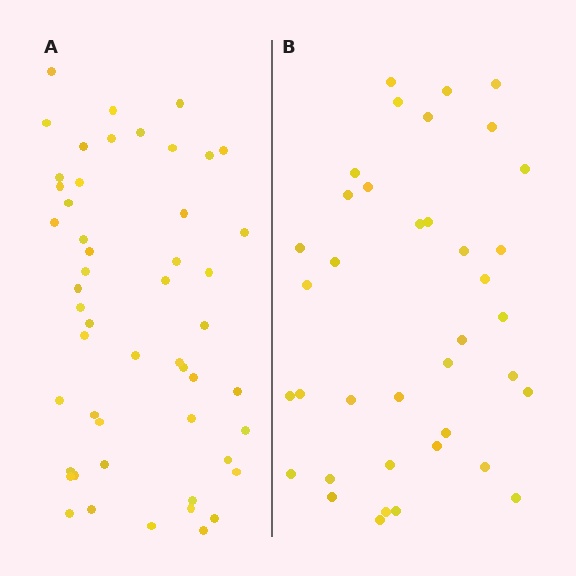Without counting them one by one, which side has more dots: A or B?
Region A (the left region) has more dots.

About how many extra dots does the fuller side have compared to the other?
Region A has approximately 15 more dots than region B.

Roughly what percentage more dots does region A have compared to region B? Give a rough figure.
About 35% more.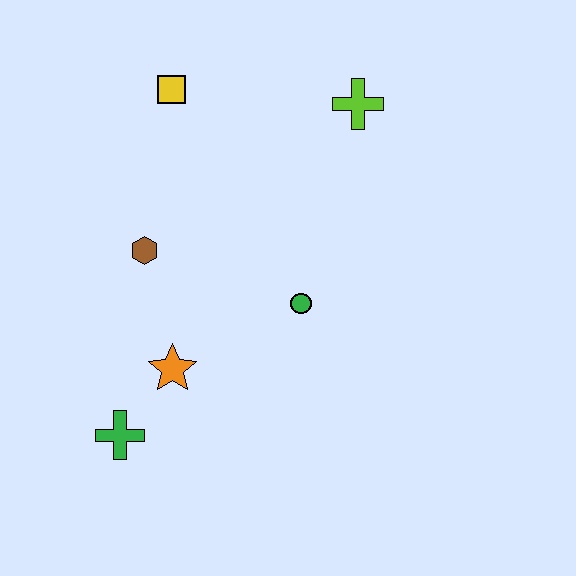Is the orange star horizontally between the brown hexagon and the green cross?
No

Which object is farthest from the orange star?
The lime cross is farthest from the orange star.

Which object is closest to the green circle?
The orange star is closest to the green circle.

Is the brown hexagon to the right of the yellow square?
No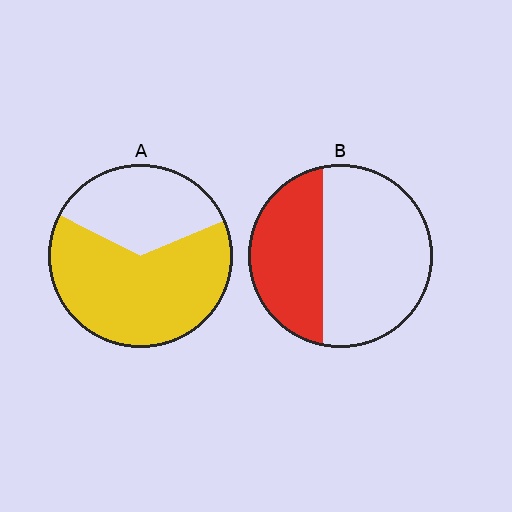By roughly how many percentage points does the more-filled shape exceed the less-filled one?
By roughly 25 percentage points (A over B).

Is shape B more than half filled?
No.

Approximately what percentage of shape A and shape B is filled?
A is approximately 65% and B is approximately 40%.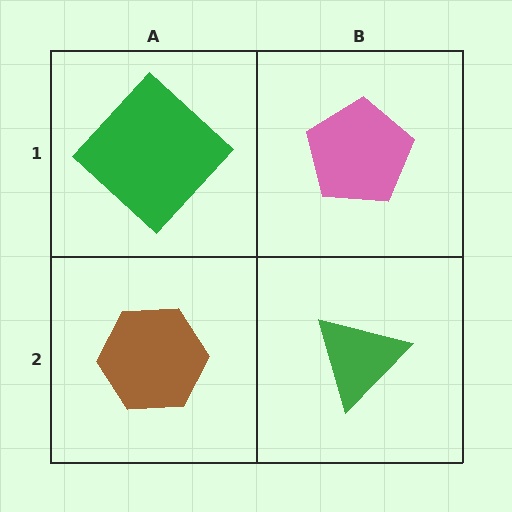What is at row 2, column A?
A brown hexagon.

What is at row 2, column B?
A green triangle.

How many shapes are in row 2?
2 shapes.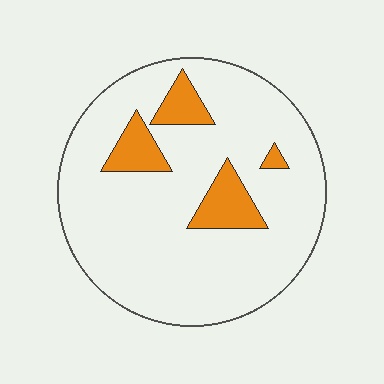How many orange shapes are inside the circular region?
4.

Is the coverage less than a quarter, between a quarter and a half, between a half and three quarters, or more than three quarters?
Less than a quarter.